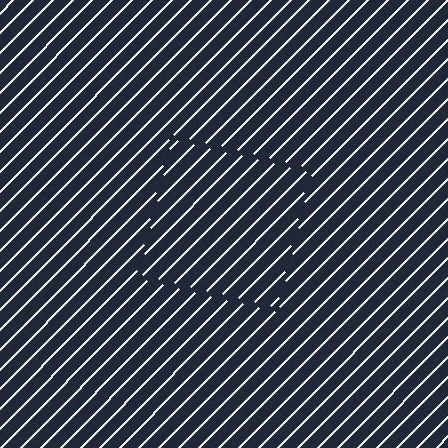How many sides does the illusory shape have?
4 sides — the line-ends trace a square.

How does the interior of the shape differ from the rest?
The interior of the shape contains the same grating, shifted by half a period — the contour is defined by the phase discontinuity where line-ends from the inner and outer gratings abut.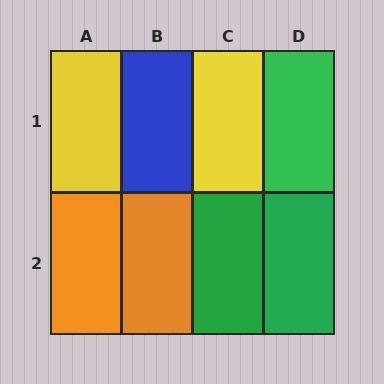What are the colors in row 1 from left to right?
Yellow, blue, yellow, green.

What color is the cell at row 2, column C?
Green.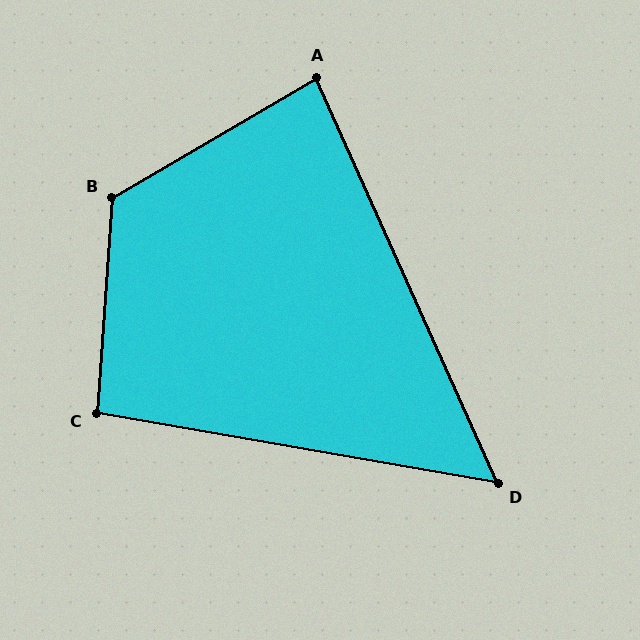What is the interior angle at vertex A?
Approximately 84 degrees (acute).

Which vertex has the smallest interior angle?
D, at approximately 56 degrees.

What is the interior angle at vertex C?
Approximately 96 degrees (obtuse).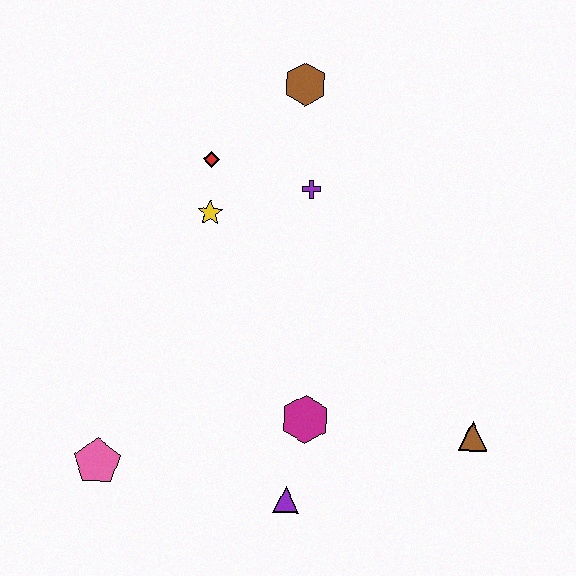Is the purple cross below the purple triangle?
No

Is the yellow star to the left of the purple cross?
Yes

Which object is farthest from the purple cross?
The pink pentagon is farthest from the purple cross.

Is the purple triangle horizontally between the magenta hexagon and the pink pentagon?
Yes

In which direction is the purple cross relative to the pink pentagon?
The purple cross is above the pink pentagon.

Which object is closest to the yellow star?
The red diamond is closest to the yellow star.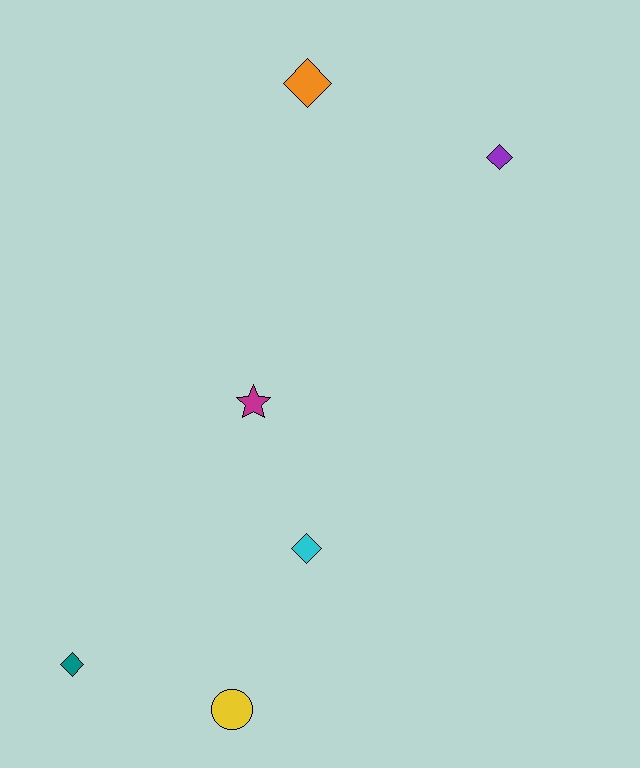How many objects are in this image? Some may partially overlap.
There are 6 objects.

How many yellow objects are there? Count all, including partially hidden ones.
There is 1 yellow object.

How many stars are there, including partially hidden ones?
There is 1 star.